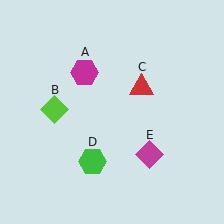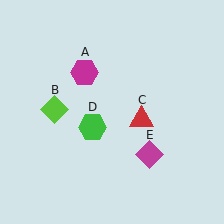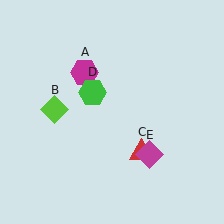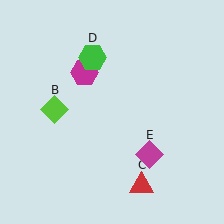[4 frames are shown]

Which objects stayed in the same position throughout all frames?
Magenta hexagon (object A) and lime diamond (object B) and magenta diamond (object E) remained stationary.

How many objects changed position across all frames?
2 objects changed position: red triangle (object C), green hexagon (object D).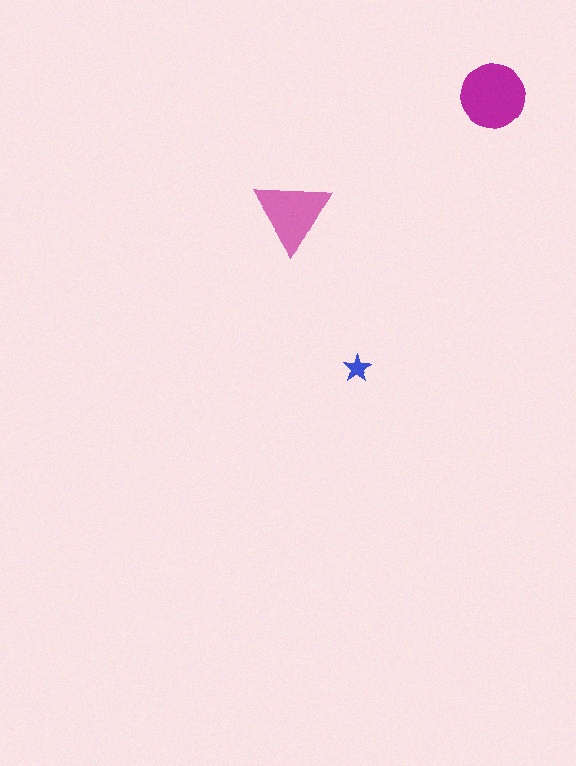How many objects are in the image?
There are 3 objects in the image.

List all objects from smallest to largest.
The blue star, the pink triangle, the magenta circle.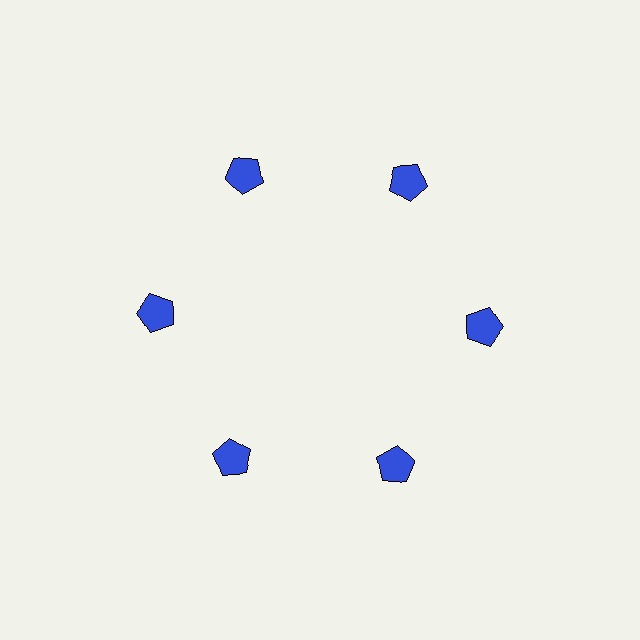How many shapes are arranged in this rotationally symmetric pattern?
There are 6 shapes, arranged in 6 groups of 1.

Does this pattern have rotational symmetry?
Yes, this pattern has 6-fold rotational symmetry. It looks the same after rotating 60 degrees around the center.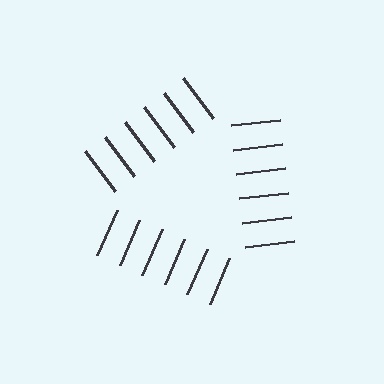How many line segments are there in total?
18 — 6 along each of the 3 edges.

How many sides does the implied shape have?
3 sides — the line-ends trace a triangle.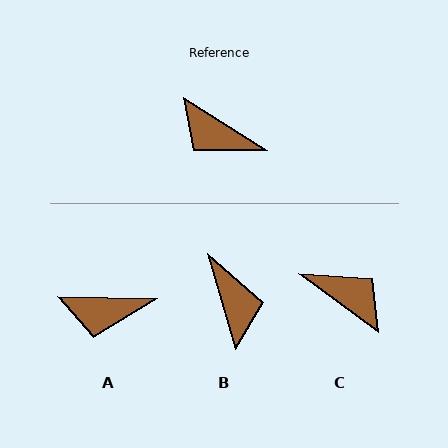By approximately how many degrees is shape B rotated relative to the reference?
Approximately 139 degrees counter-clockwise.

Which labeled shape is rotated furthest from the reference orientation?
C, about 176 degrees away.